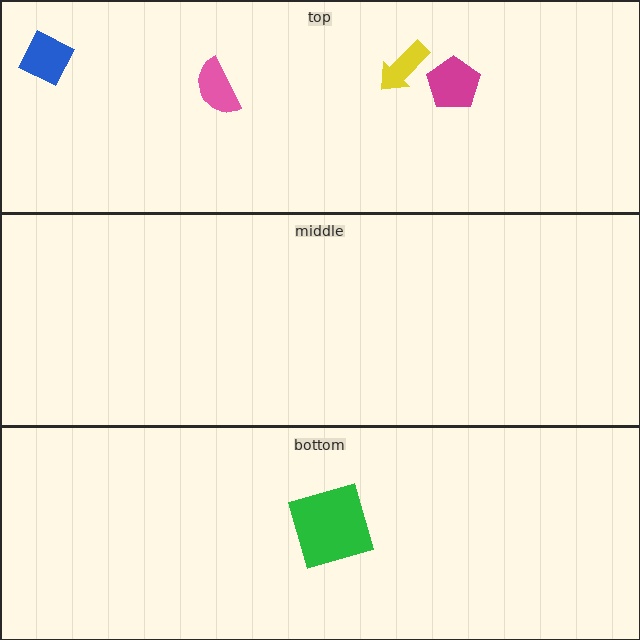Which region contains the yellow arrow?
The top region.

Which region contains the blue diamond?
The top region.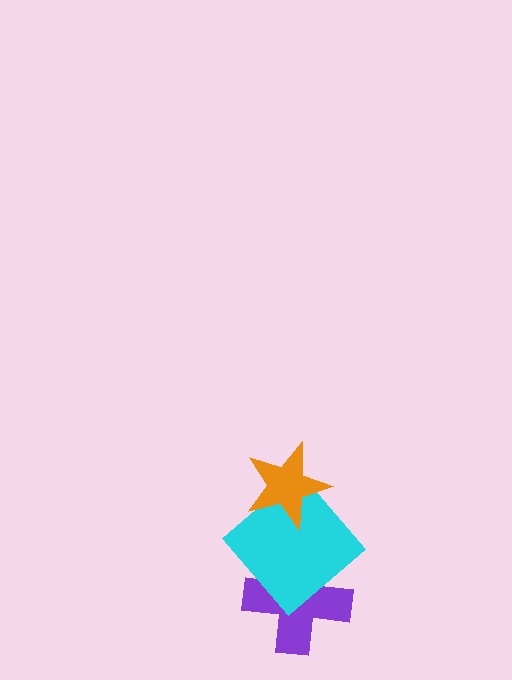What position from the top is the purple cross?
The purple cross is 3rd from the top.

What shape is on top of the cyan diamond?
The orange star is on top of the cyan diamond.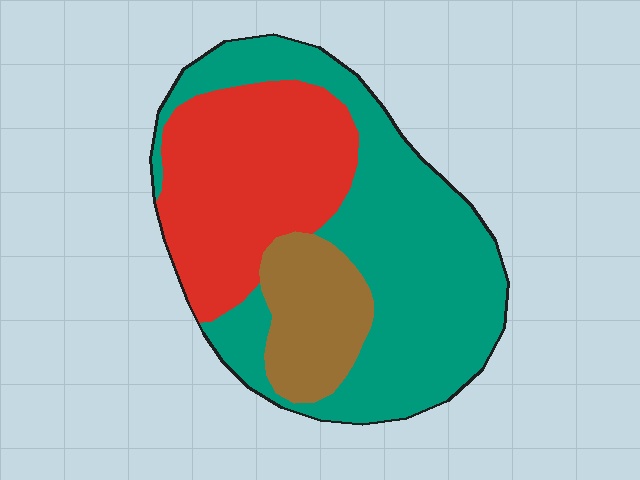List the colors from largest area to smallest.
From largest to smallest: teal, red, brown.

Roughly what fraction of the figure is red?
Red covers about 35% of the figure.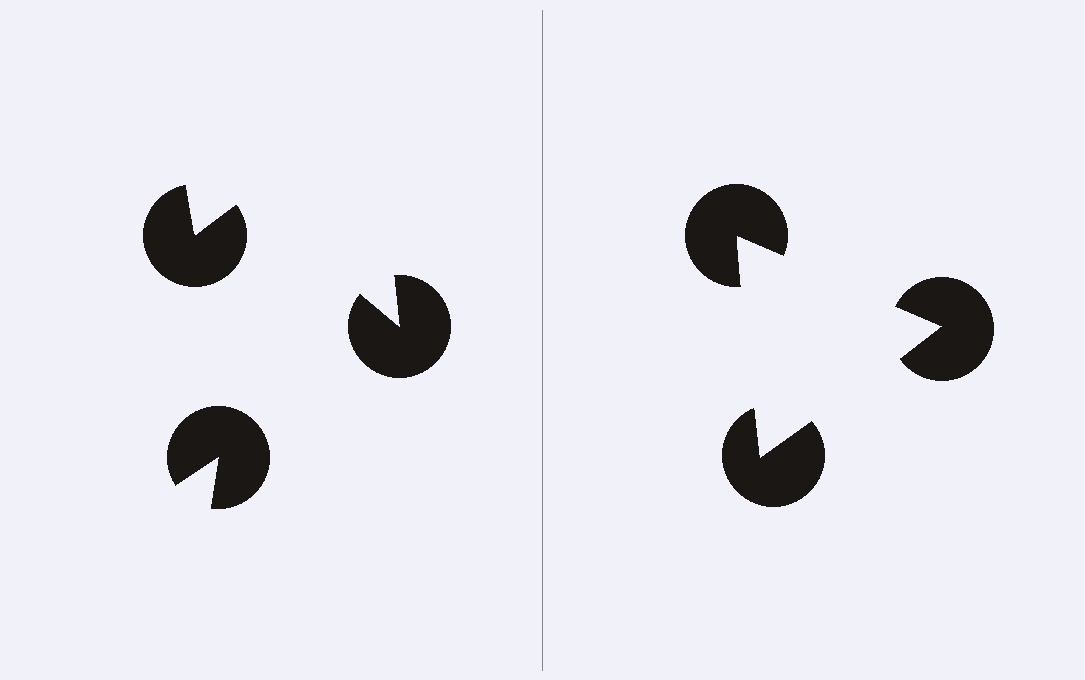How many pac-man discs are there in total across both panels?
6 — 3 on each side.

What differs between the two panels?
The pac-man discs are positioned identically on both sides; only the wedge orientations differ. On the right they align to a triangle; on the left they are misaligned.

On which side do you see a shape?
An illusory triangle appears on the right side. On the left side the wedge cuts are rotated, so no coherent shape forms.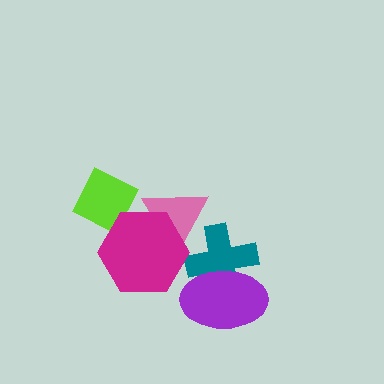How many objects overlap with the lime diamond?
1 object overlaps with the lime diamond.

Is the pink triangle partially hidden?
Yes, it is partially covered by another shape.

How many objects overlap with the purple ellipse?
1 object overlaps with the purple ellipse.